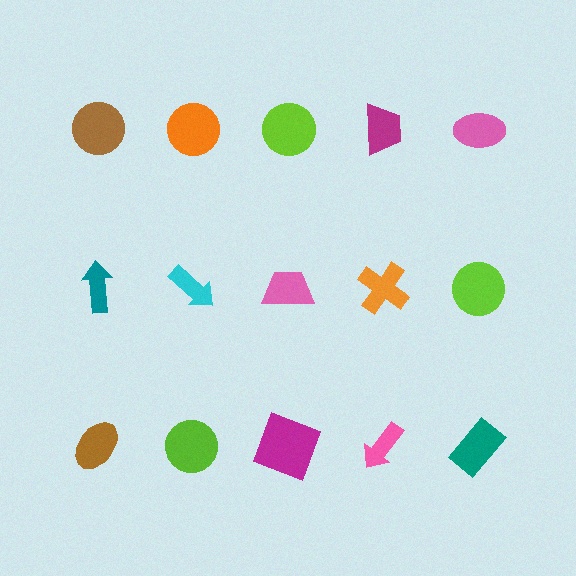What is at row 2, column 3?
A pink trapezoid.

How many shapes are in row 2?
5 shapes.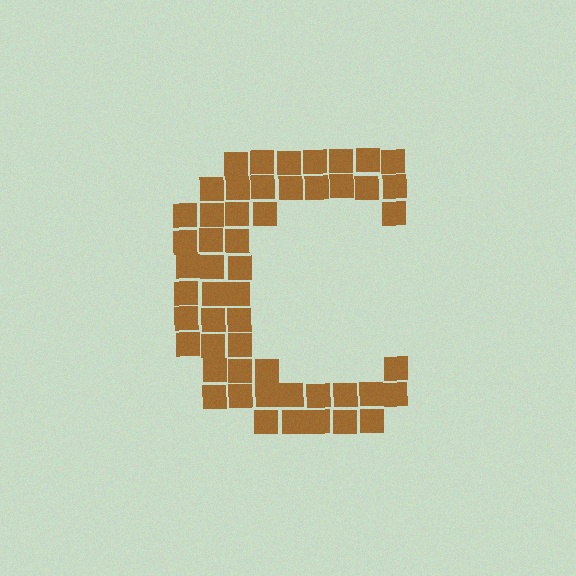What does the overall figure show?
The overall figure shows the letter C.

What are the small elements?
The small elements are squares.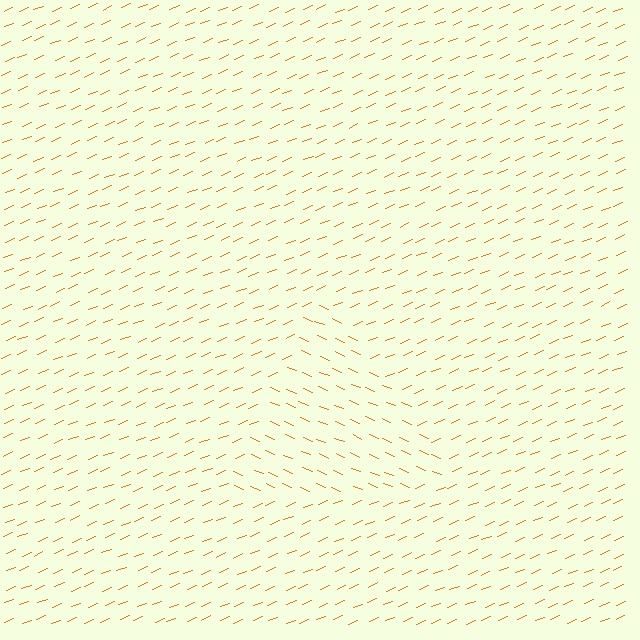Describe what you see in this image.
The image is filled with small orange line segments. A triangle region in the image has lines oriented differently from the surrounding lines, creating a visible texture boundary.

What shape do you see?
I see a triangle.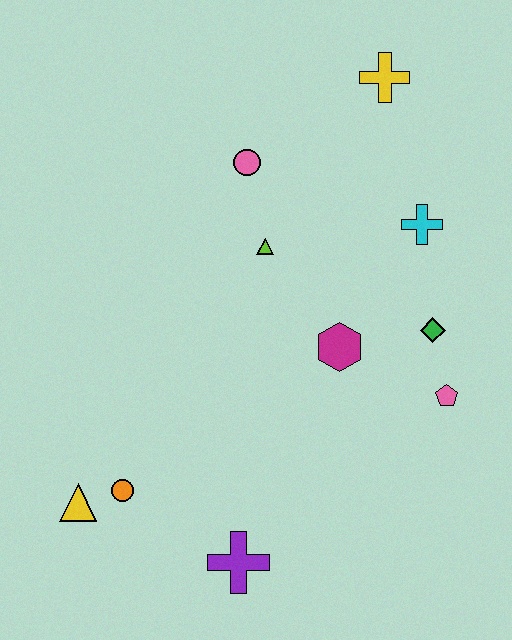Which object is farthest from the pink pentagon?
The yellow triangle is farthest from the pink pentagon.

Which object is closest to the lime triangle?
The pink circle is closest to the lime triangle.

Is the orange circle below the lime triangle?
Yes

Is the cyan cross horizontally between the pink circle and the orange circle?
No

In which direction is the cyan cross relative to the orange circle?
The cyan cross is to the right of the orange circle.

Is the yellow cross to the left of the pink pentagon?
Yes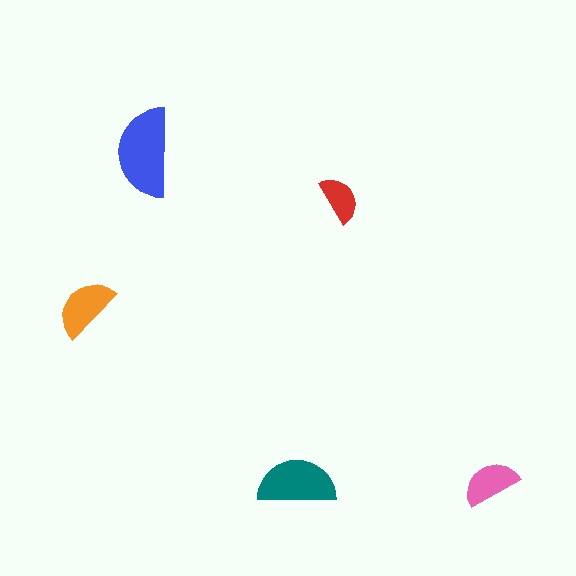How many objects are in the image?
There are 5 objects in the image.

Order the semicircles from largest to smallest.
the blue one, the teal one, the orange one, the pink one, the red one.